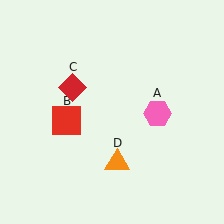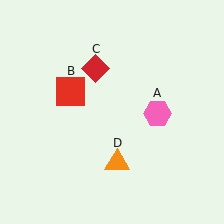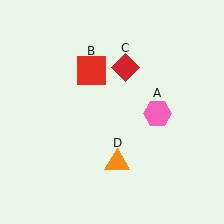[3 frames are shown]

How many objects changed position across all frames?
2 objects changed position: red square (object B), red diamond (object C).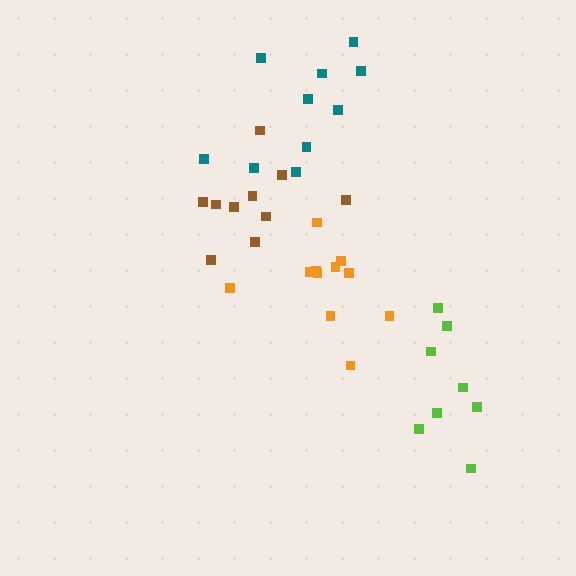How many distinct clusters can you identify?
There are 4 distinct clusters.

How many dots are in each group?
Group 1: 8 dots, Group 2: 11 dots, Group 3: 10 dots, Group 4: 10 dots (39 total).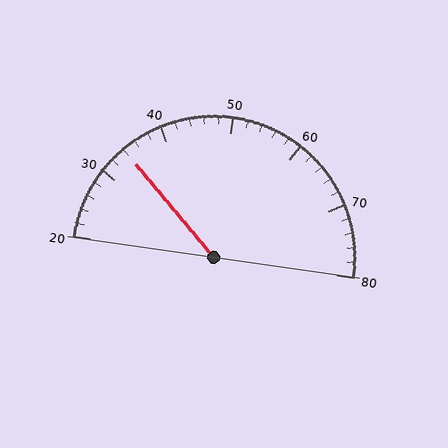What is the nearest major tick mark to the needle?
The nearest major tick mark is 30.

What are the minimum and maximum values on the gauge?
The gauge ranges from 20 to 80.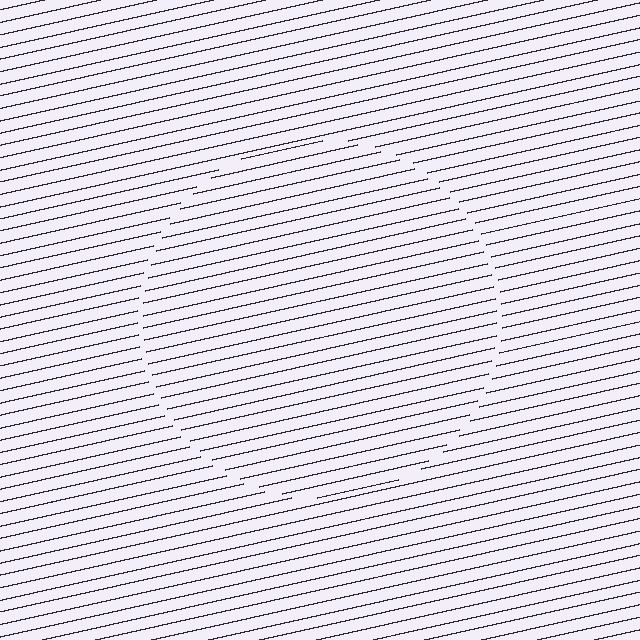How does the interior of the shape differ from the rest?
The interior of the shape contains the same grating, shifted by half a period — the contour is defined by the phase discontinuity where line-ends from the inner and outer gratings abut.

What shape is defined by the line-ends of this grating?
An illusory circle. The interior of the shape contains the same grating, shifted by half a period — the contour is defined by the phase discontinuity where line-ends from the inner and outer gratings abut.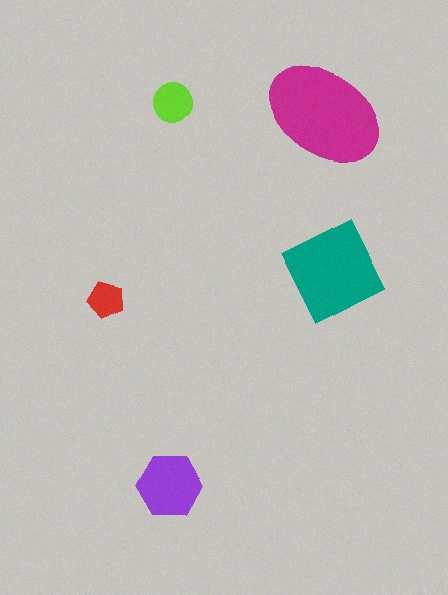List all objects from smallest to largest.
The red pentagon, the lime circle, the purple hexagon, the teal diamond, the magenta ellipse.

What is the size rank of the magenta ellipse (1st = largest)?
1st.